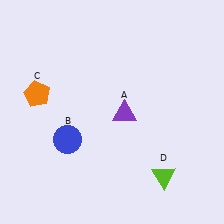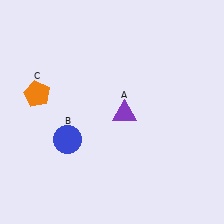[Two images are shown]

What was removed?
The lime triangle (D) was removed in Image 2.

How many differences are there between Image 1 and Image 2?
There is 1 difference between the two images.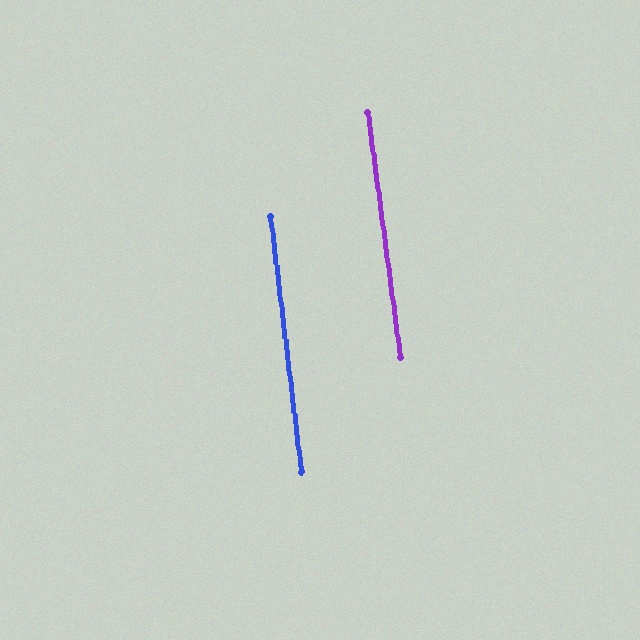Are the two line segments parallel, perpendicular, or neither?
Parallel — their directions differ by only 0.4°.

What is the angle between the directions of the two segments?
Approximately 0 degrees.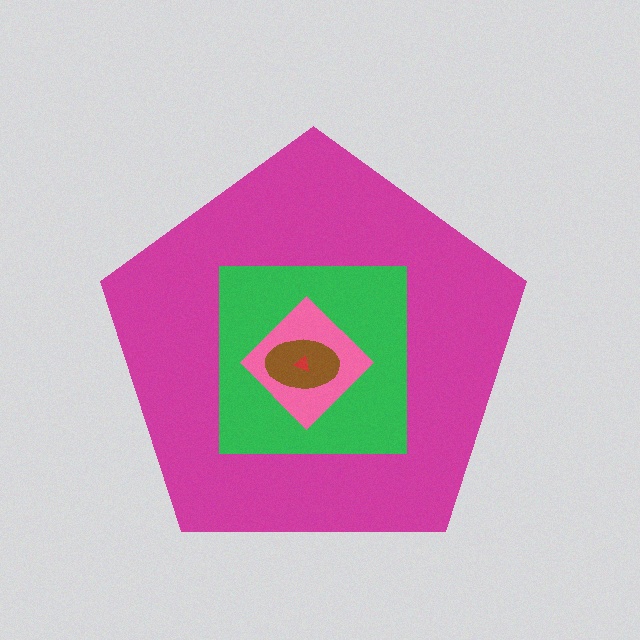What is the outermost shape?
The magenta pentagon.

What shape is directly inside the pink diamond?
The brown ellipse.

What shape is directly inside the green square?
The pink diamond.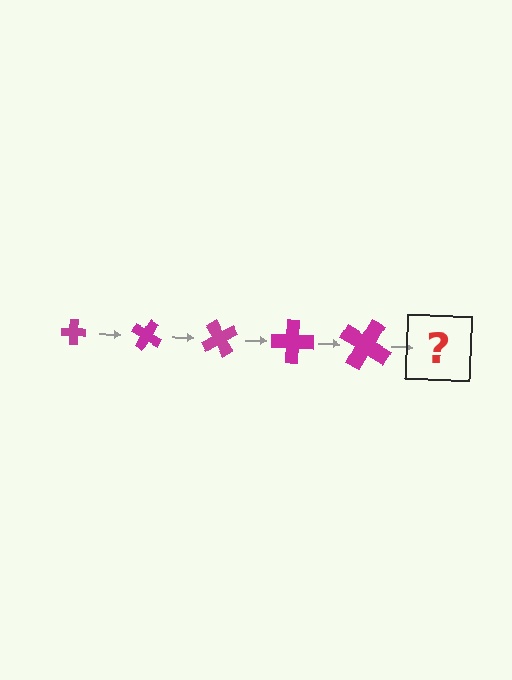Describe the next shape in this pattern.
It should be a cross, larger than the previous one and rotated 150 degrees from the start.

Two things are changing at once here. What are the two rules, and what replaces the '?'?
The two rules are that the cross grows larger each step and it rotates 30 degrees each step. The '?' should be a cross, larger than the previous one and rotated 150 degrees from the start.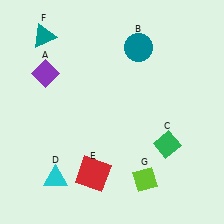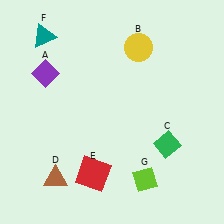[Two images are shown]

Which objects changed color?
B changed from teal to yellow. D changed from cyan to brown.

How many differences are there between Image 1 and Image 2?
There are 2 differences between the two images.